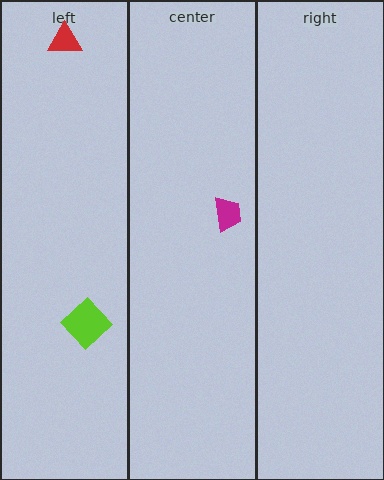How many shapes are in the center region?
1.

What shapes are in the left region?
The red triangle, the lime diamond.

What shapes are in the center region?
The magenta trapezoid.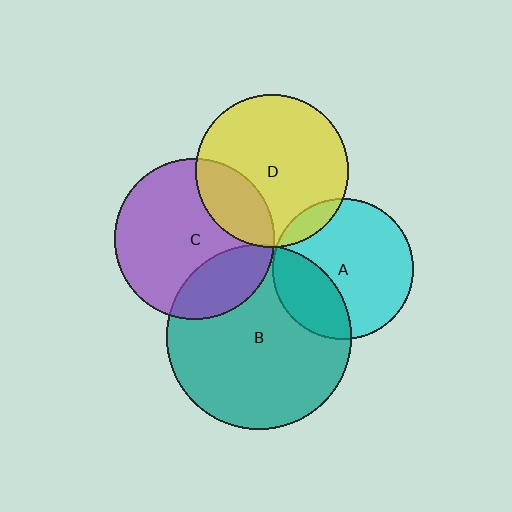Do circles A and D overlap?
Yes.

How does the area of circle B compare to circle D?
Approximately 1.5 times.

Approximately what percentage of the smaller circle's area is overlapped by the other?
Approximately 10%.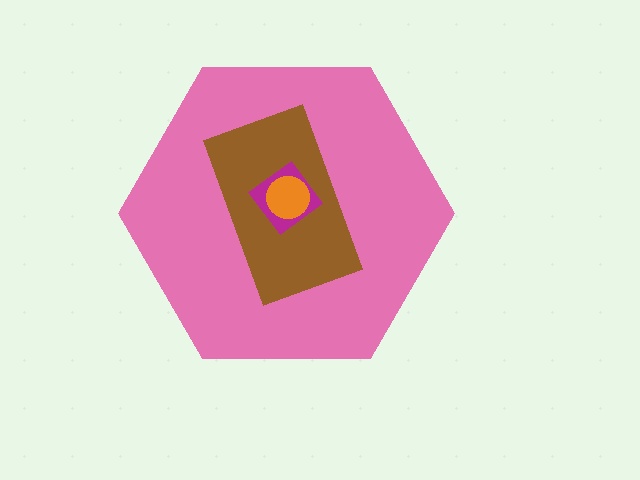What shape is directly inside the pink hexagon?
The brown rectangle.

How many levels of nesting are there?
4.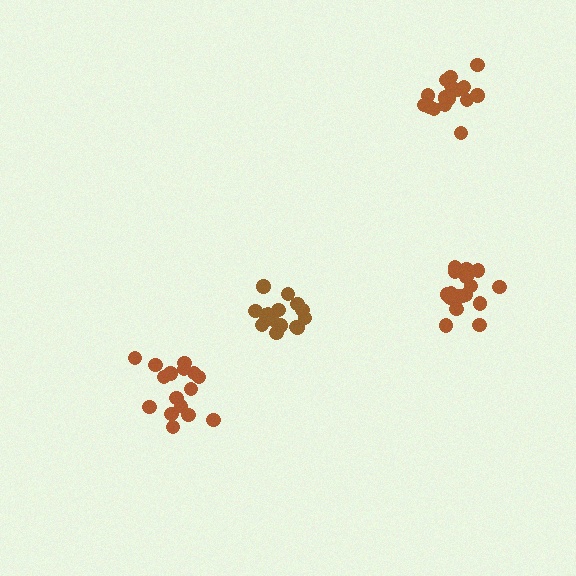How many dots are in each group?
Group 1: 16 dots, Group 2: 15 dots, Group 3: 21 dots, Group 4: 18 dots (70 total).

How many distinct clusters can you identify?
There are 4 distinct clusters.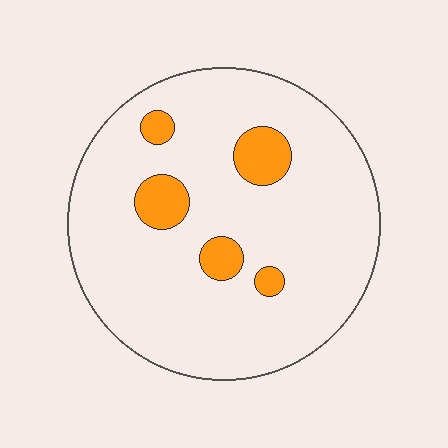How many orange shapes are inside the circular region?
5.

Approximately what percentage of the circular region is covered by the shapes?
Approximately 10%.